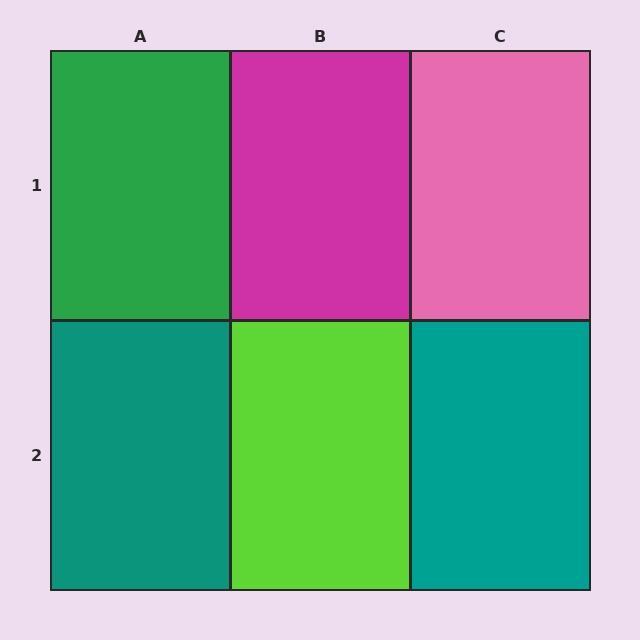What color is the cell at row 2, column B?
Lime.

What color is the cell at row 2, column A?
Teal.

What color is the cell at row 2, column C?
Teal.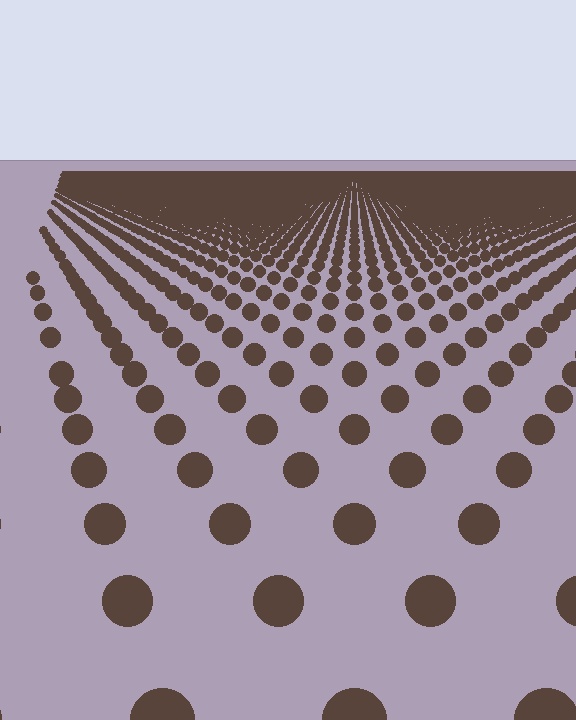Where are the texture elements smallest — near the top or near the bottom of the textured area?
Near the top.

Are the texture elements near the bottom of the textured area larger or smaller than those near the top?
Larger. Near the bottom, elements are closer to the viewer and appear at a bigger on-screen size.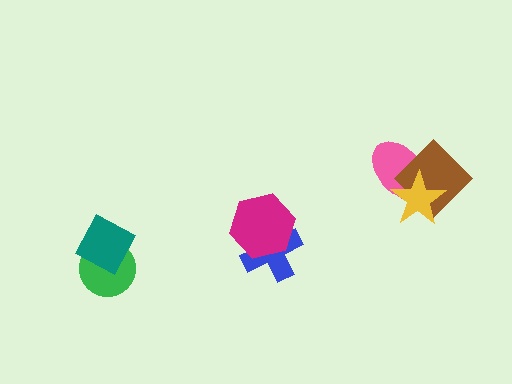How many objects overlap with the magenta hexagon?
1 object overlaps with the magenta hexagon.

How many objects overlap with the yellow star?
2 objects overlap with the yellow star.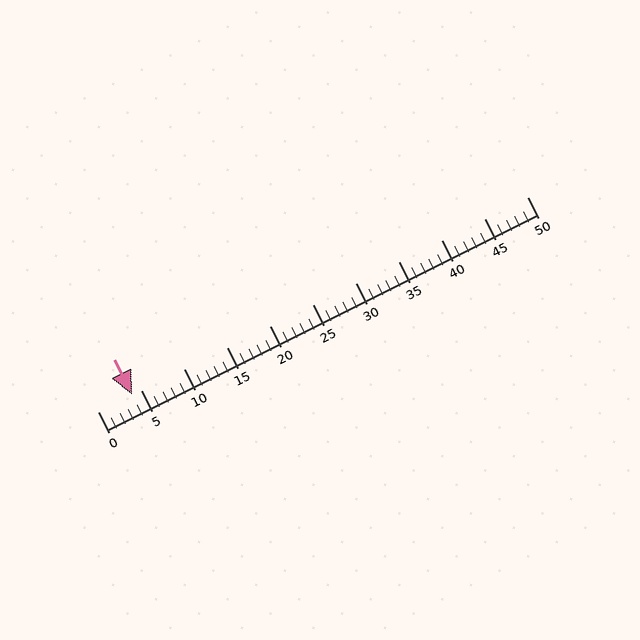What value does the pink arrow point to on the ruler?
The pink arrow points to approximately 4.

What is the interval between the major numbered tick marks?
The major tick marks are spaced 5 units apart.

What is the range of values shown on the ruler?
The ruler shows values from 0 to 50.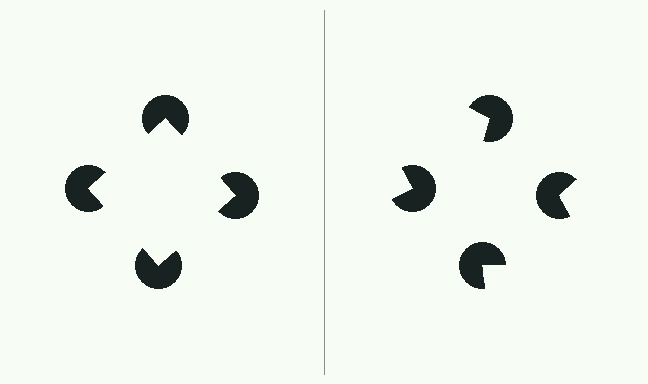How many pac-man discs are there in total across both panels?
8 — 4 on each side.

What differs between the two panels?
The pac-man discs are positioned identically on both sides; only the wedge orientations differ. On the left they align to a square; on the right they are misaligned.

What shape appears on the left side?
An illusory square.